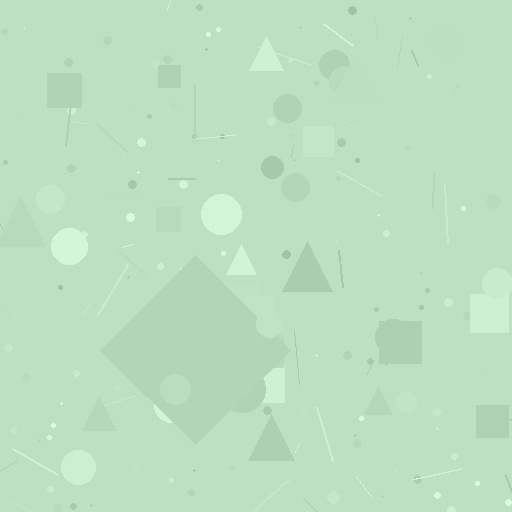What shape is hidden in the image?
A diamond is hidden in the image.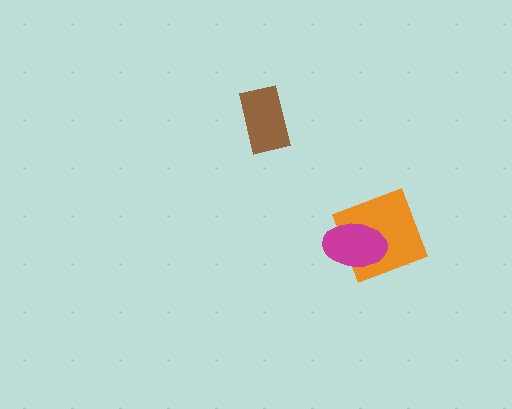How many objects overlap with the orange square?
1 object overlaps with the orange square.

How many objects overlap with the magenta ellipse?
1 object overlaps with the magenta ellipse.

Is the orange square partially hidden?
Yes, it is partially covered by another shape.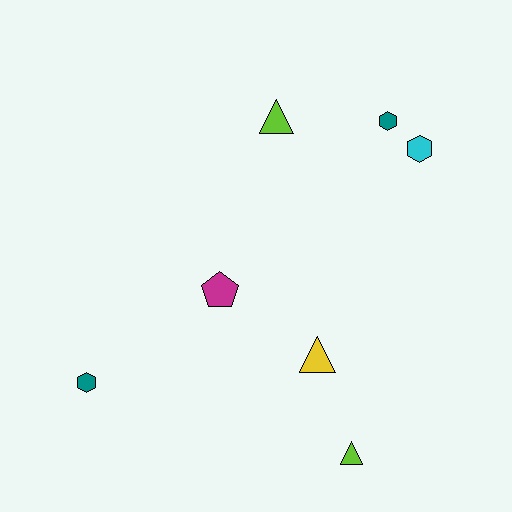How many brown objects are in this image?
There are no brown objects.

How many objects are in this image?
There are 7 objects.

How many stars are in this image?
There are no stars.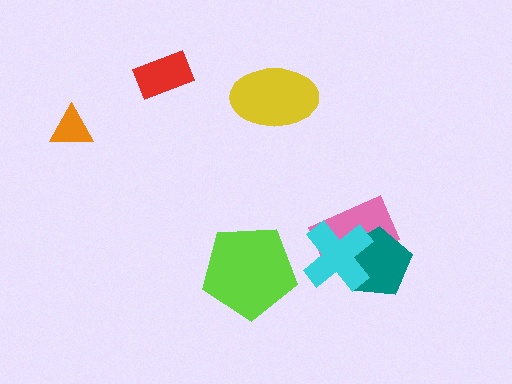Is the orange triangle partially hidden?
No, no other shape covers it.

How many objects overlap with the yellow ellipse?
0 objects overlap with the yellow ellipse.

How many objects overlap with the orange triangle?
0 objects overlap with the orange triangle.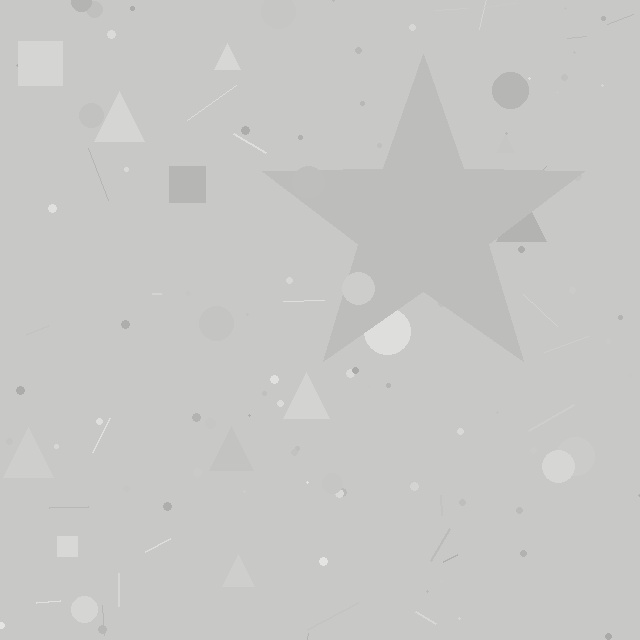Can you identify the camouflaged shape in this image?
The camouflaged shape is a star.